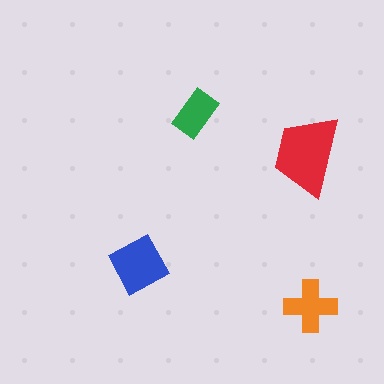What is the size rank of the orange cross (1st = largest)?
3rd.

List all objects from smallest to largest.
The green rectangle, the orange cross, the blue square, the red trapezoid.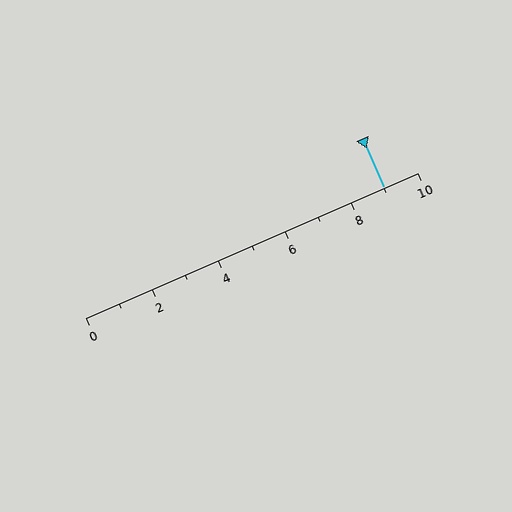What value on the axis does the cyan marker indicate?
The marker indicates approximately 9.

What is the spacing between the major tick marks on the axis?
The major ticks are spaced 2 apart.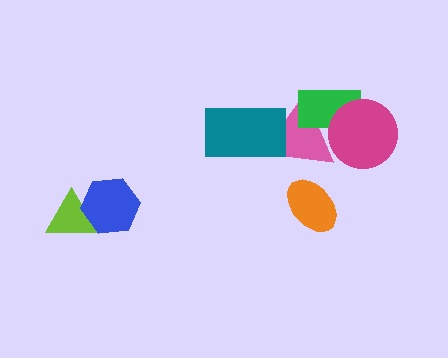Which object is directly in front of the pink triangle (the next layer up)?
The teal rectangle is directly in front of the pink triangle.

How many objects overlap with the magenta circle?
2 objects overlap with the magenta circle.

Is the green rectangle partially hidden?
Yes, it is partially covered by another shape.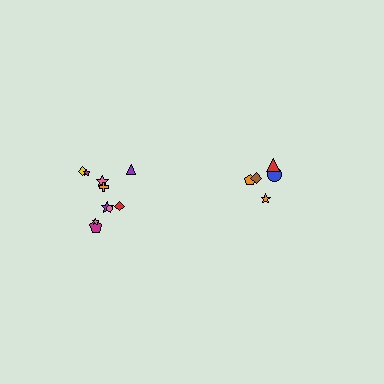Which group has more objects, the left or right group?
The left group.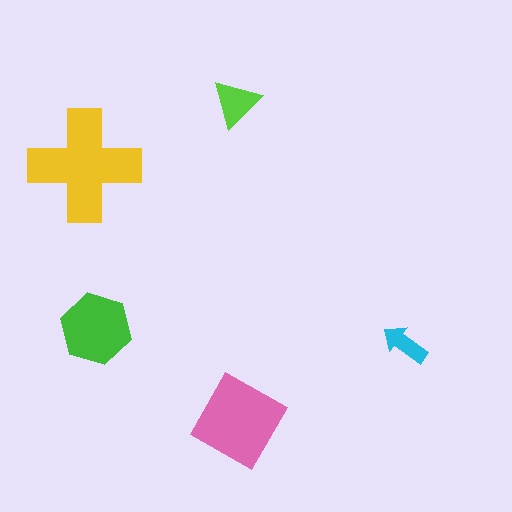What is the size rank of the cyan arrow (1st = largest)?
5th.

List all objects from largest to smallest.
The yellow cross, the pink diamond, the green hexagon, the lime triangle, the cyan arrow.